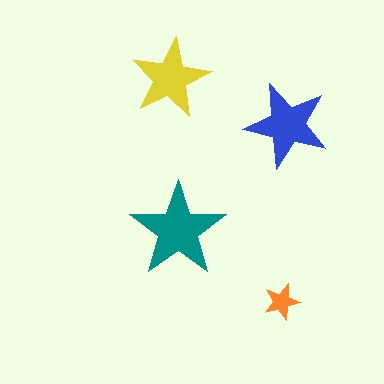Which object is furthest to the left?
The yellow star is leftmost.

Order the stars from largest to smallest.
the teal one, the blue one, the yellow one, the orange one.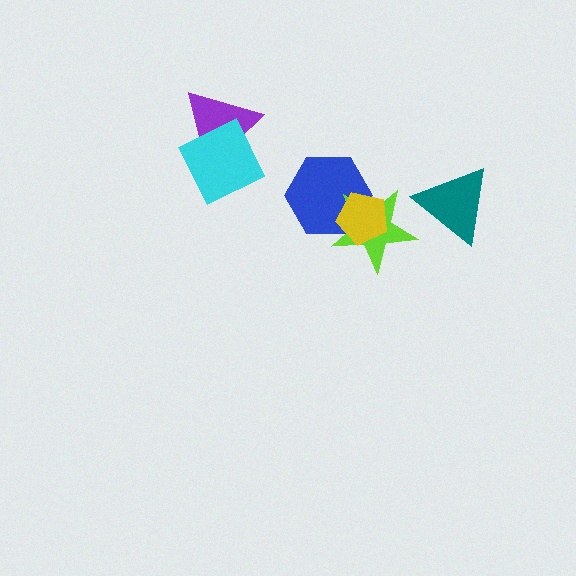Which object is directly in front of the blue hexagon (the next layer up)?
The lime star is directly in front of the blue hexagon.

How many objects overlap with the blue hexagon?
2 objects overlap with the blue hexagon.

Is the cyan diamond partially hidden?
No, no other shape covers it.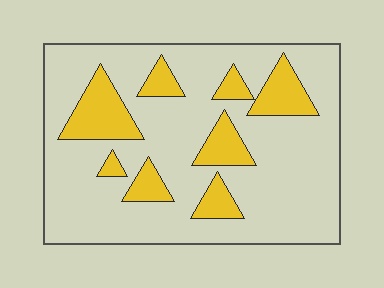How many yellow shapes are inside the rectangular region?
8.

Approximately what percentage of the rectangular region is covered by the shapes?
Approximately 20%.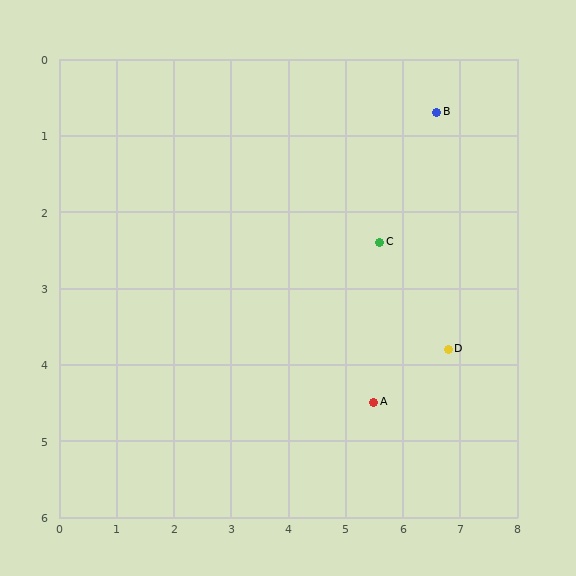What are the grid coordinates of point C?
Point C is at approximately (5.6, 2.4).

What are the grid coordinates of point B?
Point B is at approximately (6.6, 0.7).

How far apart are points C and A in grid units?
Points C and A are about 2.1 grid units apart.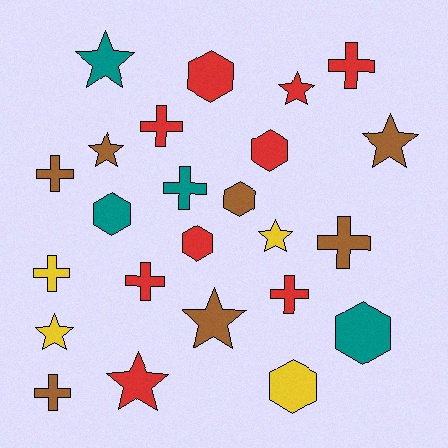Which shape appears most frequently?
Cross, with 9 objects.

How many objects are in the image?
There are 24 objects.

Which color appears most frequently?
Red, with 9 objects.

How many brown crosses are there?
There are 3 brown crosses.